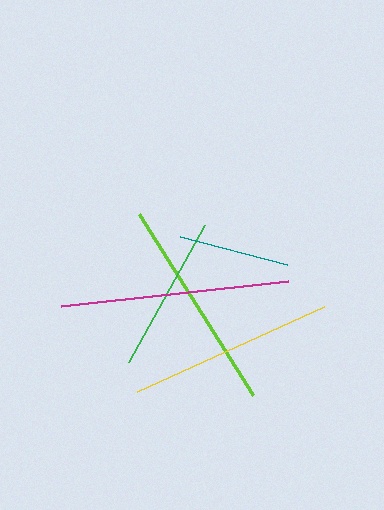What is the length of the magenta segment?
The magenta segment is approximately 229 pixels long.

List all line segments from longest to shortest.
From longest to shortest: magenta, lime, yellow, green, teal.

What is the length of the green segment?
The green segment is approximately 158 pixels long.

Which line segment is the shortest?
The teal line is the shortest at approximately 110 pixels.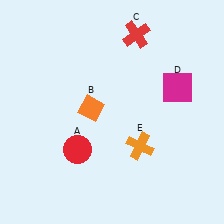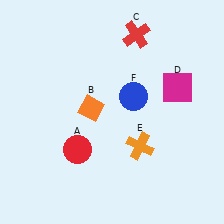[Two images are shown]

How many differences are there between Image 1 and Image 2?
There is 1 difference between the two images.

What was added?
A blue circle (F) was added in Image 2.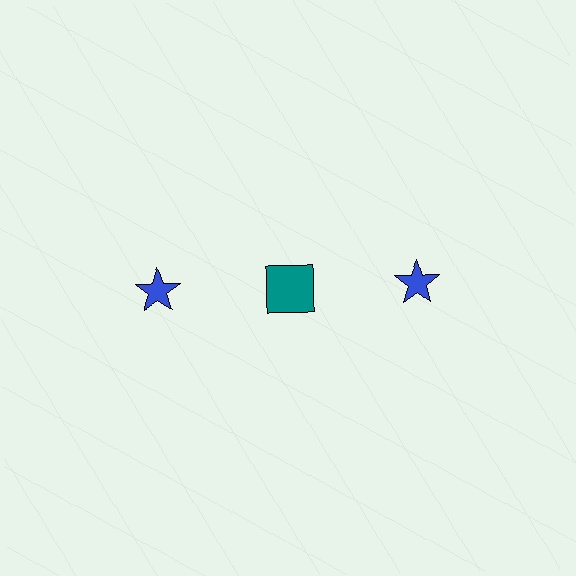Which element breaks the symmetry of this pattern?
The teal square in the top row, second from left column breaks the symmetry. All other shapes are blue stars.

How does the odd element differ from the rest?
It differs in both color (teal instead of blue) and shape (square instead of star).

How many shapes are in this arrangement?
There are 3 shapes arranged in a grid pattern.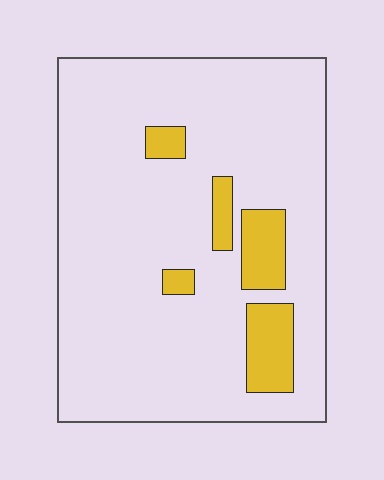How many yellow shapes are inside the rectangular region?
5.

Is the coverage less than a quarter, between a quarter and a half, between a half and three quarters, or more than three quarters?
Less than a quarter.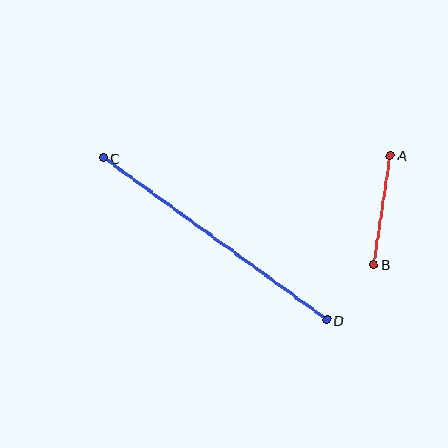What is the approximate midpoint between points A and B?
The midpoint is at approximately (382, 210) pixels.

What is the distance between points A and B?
The distance is approximately 110 pixels.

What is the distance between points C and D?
The distance is approximately 276 pixels.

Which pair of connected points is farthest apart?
Points C and D are farthest apart.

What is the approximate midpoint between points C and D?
The midpoint is at approximately (215, 239) pixels.